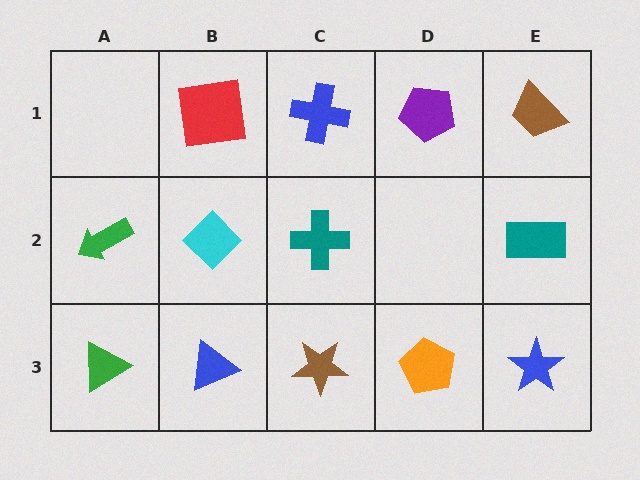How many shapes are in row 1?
4 shapes.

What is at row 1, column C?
A blue cross.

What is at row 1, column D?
A purple pentagon.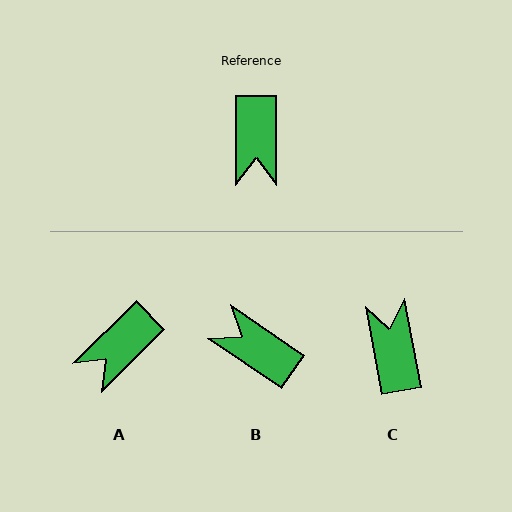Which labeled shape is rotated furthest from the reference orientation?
C, about 169 degrees away.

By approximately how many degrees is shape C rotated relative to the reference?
Approximately 169 degrees clockwise.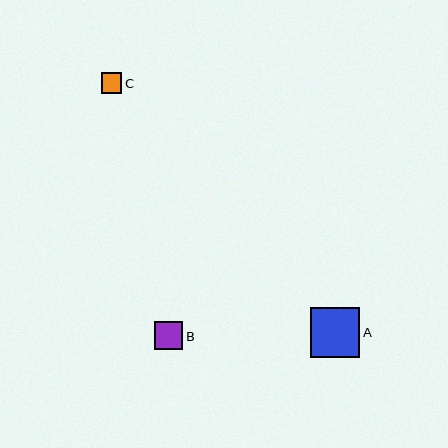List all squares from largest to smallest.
From largest to smallest: A, B, C.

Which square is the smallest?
Square C is the smallest with a size of approximately 21 pixels.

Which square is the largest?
Square A is the largest with a size of approximately 50 pixels.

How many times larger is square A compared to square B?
Square A is approximately 1.8 times the size of square B.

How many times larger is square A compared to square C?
Square A is approximately 2.4 times the size of square C.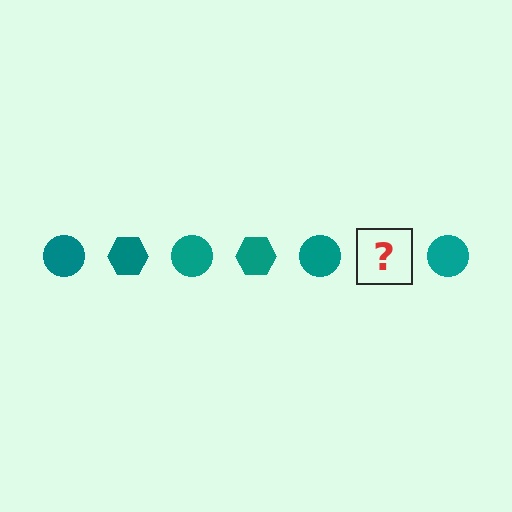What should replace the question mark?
The question mark should be replaced with a teal hexagon.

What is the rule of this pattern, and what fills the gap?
The rule is that the pattern cycles through circle, hexagon shapes in teal. The gap should be filled with a teal hexagon.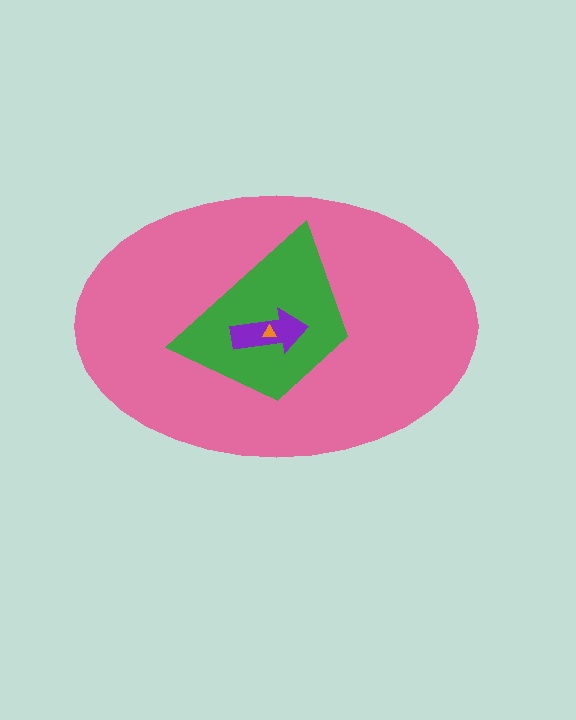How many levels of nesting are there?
4.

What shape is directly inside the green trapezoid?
The purple arrow.